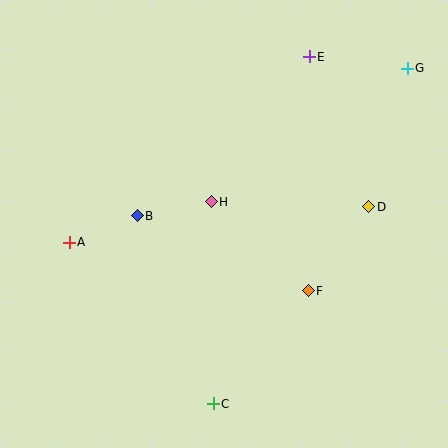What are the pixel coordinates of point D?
Point D is at (369, 207).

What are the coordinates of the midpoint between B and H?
The midpoint between B and H is at (174, 209).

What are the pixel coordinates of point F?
Point F is at (308, 291).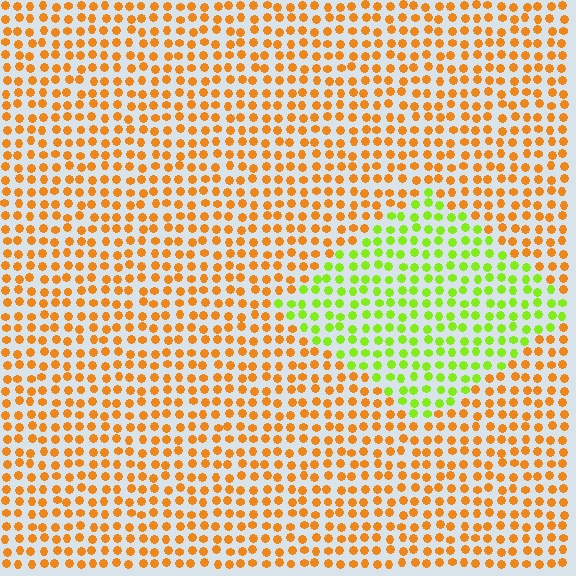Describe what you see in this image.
The image is filled with small orange elements in a uniform arrangement. A diamond-shaped region is visible where the elements are tinted to a slightly different hue, forming a subtle color boundary.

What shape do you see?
I see a diamond.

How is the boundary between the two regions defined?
The boundary is defined purely by a slight shift in hue (about 60 degrees). Spacing, size, and orientation are identical on both sides.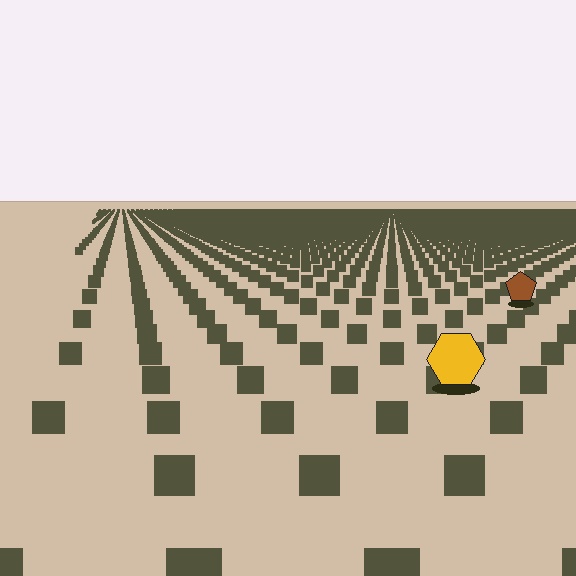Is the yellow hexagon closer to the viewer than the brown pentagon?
Yes. The yellow hexagon is closer — you can tell from the texture gradient: the ground texture is coarser near it.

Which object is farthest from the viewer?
The brown pentagon is farthest from the viewer. It appears smaller and the ground texture around it is denser.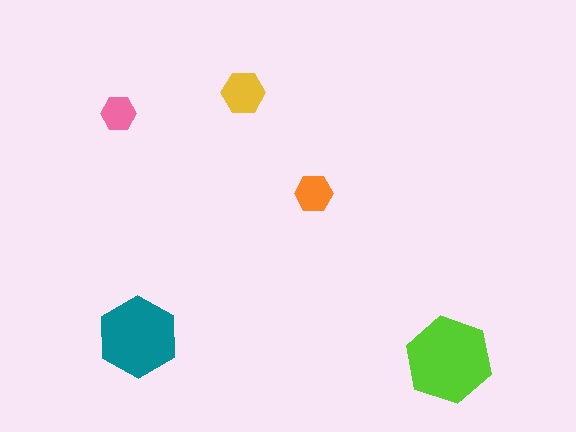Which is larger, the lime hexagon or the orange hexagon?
The lime one.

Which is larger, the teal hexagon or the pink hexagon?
The teal one.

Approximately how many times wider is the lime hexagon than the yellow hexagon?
About 2 times wider.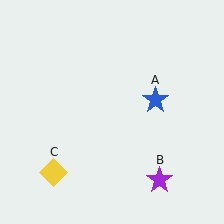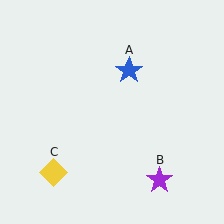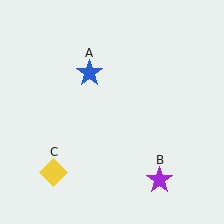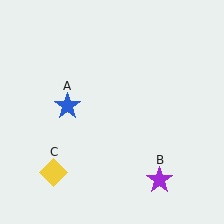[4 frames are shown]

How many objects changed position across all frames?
1 object changed position: blue star (object A).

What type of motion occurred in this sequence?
The blue star (object A) rotated counterclockwise around the center of the scene.